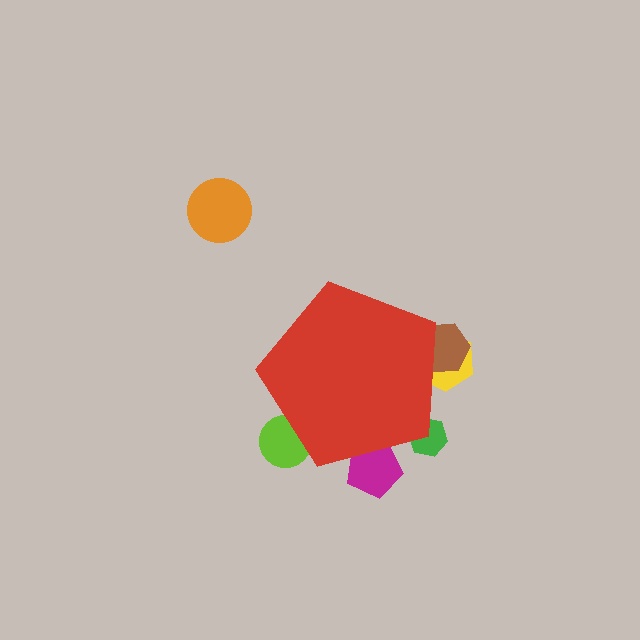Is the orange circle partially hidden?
No, the orange circle is fully visible.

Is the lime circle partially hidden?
Yes, the lime circle is partially hidden behind the red pentagon.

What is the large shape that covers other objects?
A red pentagon.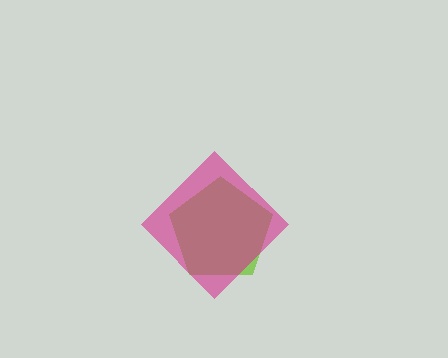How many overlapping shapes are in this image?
There are 2 overlapping shapes in the image.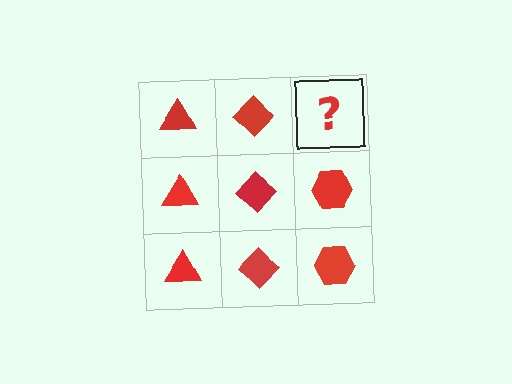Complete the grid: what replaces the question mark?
The question mark should be replaced with a red hexagon.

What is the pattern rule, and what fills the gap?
The rule is that each column has a consistent shape. The gap should be filled with a red hexagon.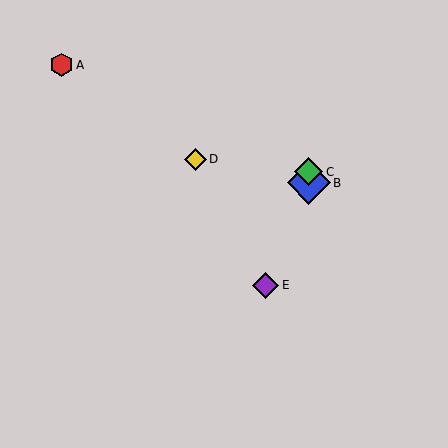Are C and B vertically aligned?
Yes, both are at x≈309.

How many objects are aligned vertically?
2 objects (B, C) are aligned vertically.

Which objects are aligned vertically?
Objects B, C are aligned vertically.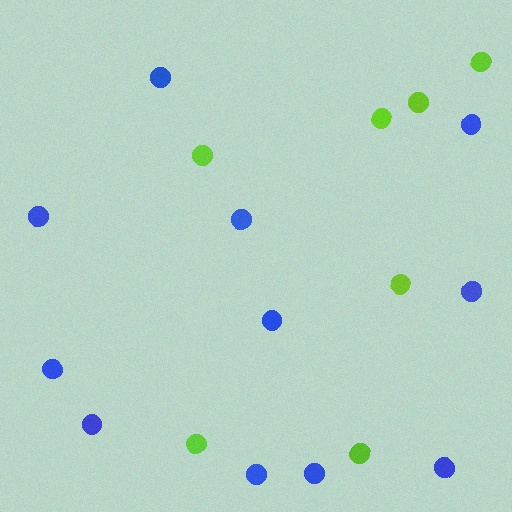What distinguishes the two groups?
There are 2 groups: one group of blue circles (11) and one group of lime circles (7).